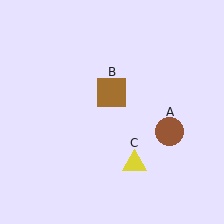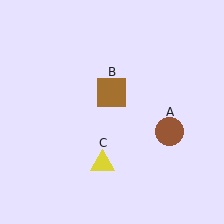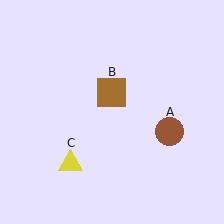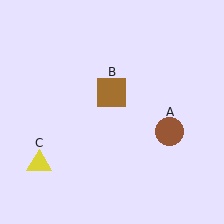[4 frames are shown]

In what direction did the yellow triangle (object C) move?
The yellow triangle (object C) moved left.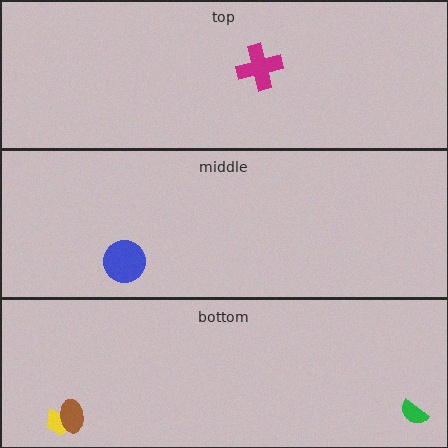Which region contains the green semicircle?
The bottom region.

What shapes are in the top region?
The magenta cross.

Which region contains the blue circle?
The middle region.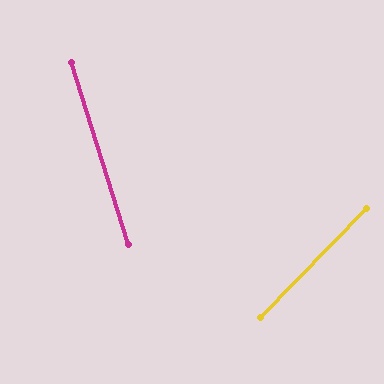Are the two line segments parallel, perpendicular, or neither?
Neither parallel nor perpendicular — they differ by about 62°.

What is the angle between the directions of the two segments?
Approximately 62 degrees.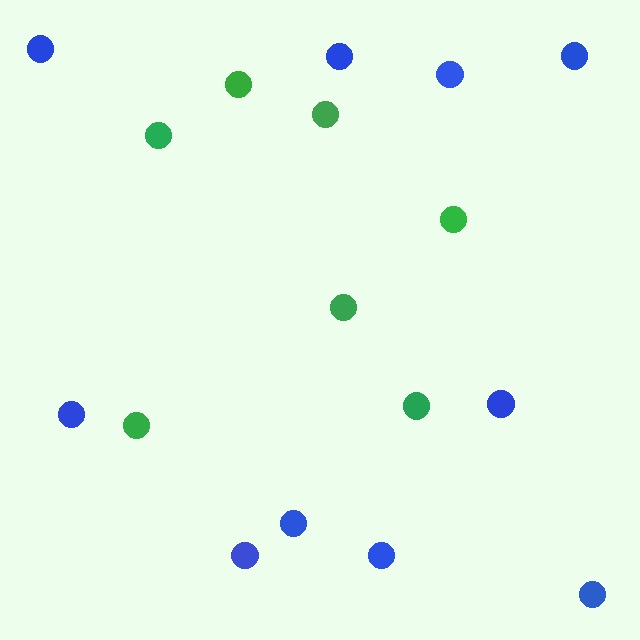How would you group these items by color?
There are 2 groups: one group of blue circles (10) and one group of green circles (7).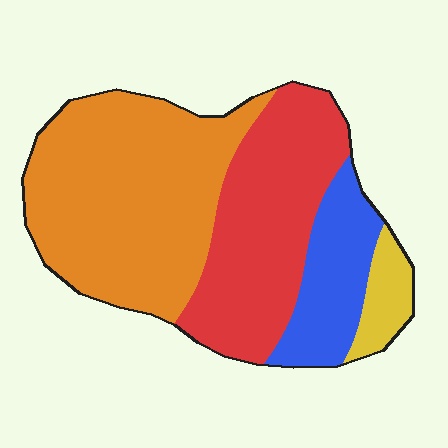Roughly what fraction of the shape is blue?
Blue covers around 15% of the shape.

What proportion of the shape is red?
Red takes up between a sixth and a third of the shape.